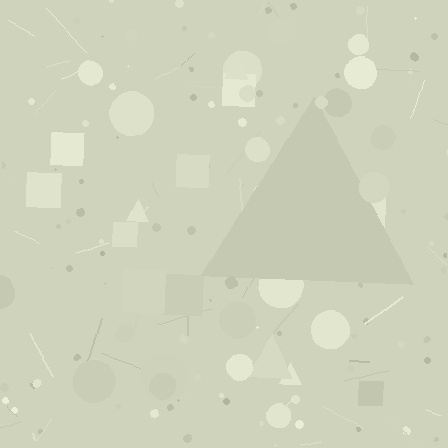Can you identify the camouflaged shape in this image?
The camouflaged shape is a triangle.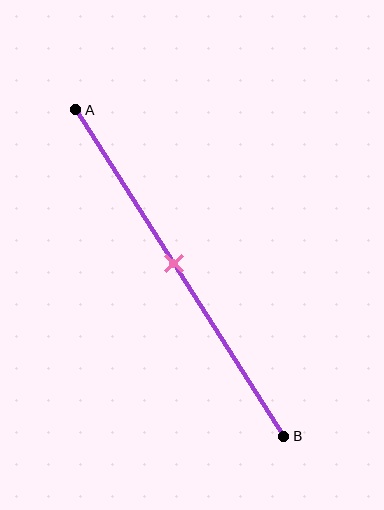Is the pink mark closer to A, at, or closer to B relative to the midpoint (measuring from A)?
The pink mark is approximately at the midpoint of segment AB.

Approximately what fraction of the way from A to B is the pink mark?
The pink mark is approximately 45% of the way from A to B.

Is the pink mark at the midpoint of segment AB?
Yes, the mark is approximately at the midpoint.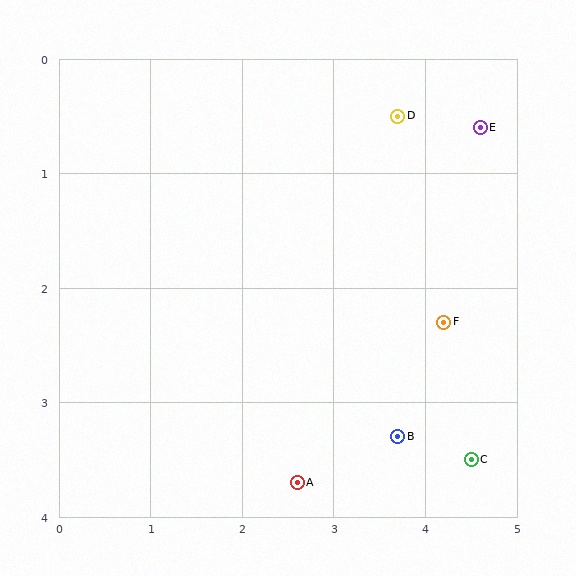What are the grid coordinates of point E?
Point E is at approximately (4.6, 0.6).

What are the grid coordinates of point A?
Point A is at approximately (2.6, 3.7).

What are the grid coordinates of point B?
Point B is at approximately (3.7, 3.3).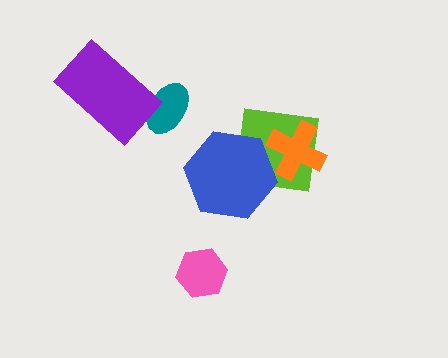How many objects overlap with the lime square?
2 objects overlap with the lime square.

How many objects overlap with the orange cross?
1 object overlaps with the orange cross.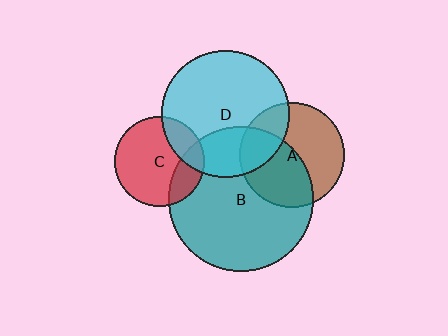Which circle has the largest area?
Circle B (teal).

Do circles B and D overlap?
Yes.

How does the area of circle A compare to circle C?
Approximately 1.4 times.